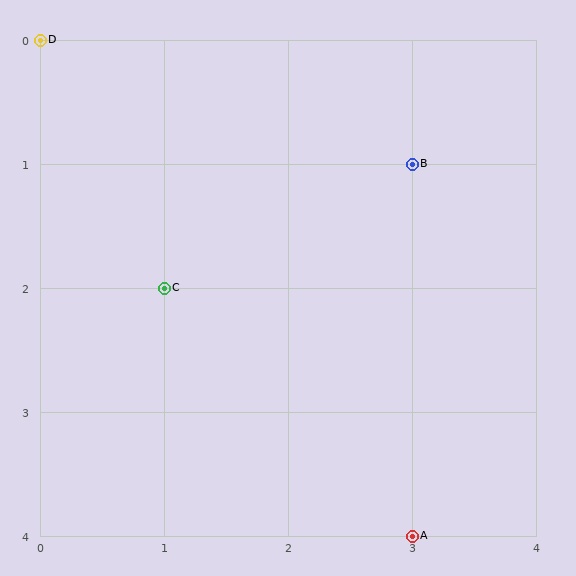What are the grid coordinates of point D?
Point D is at grid coordinates (0, 0).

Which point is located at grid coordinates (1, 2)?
Point C is at (1, 2).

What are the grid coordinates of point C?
Point C is at grid coordinates (1, 2).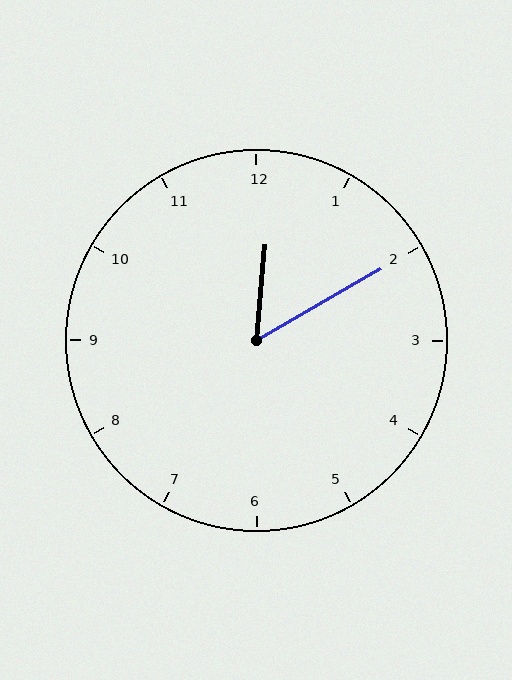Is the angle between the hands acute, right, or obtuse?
It is acute.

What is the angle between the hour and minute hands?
Approximately 55 degrees.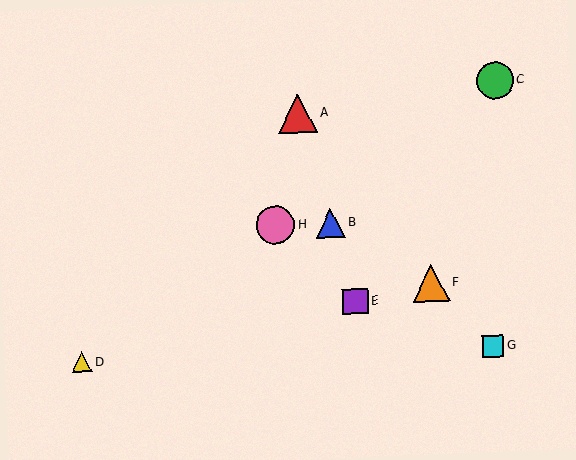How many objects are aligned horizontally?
2 objects (B, H) are aligned horizontally.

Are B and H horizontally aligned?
Yes, both are at y≈223.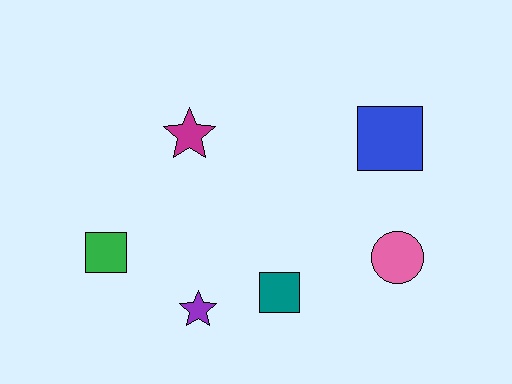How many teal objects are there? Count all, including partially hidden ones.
There is 1 teal object.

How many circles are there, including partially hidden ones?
There is 1 circle.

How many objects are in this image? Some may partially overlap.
There are 6 objects.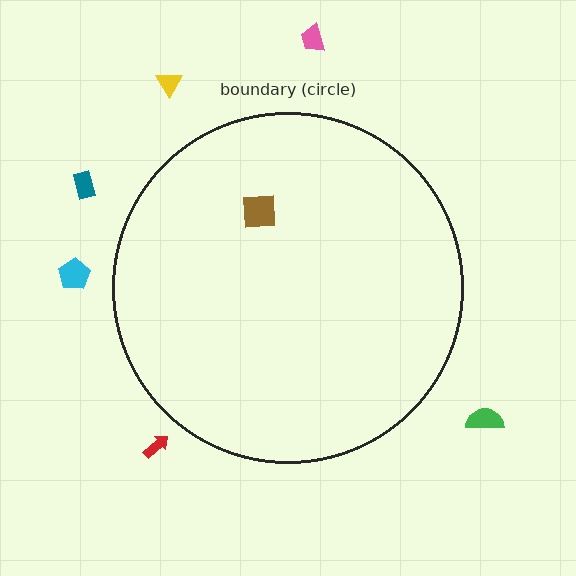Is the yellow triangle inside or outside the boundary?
Outside.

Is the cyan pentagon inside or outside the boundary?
Outside.